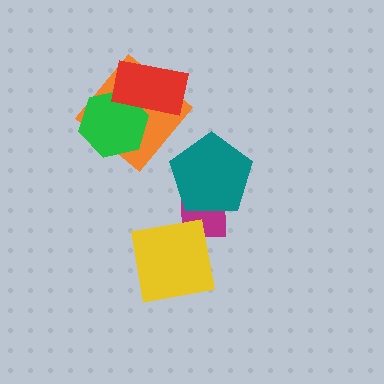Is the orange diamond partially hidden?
Yes, it is partially covered by another shape.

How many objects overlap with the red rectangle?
2 objects overlap with the red rectangle.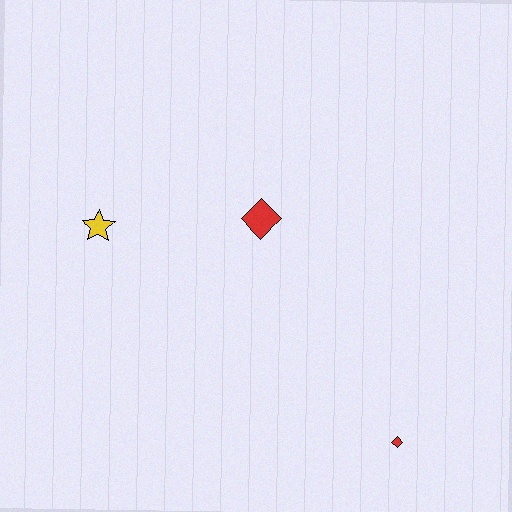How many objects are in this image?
There are 3 objects.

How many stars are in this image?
There is 1 star.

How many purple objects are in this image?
There are no purple objects.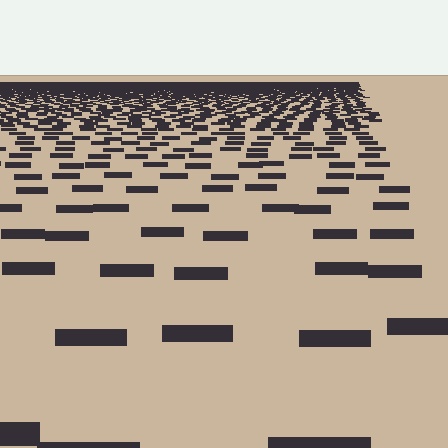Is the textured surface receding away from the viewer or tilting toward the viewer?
The surface is receding away from the viewer. Texture elements get smaller and denser toward the top.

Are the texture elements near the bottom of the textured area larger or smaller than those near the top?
Larger. Near the bottom, elements are closer to the viewer and appear at a bigger on-screen size.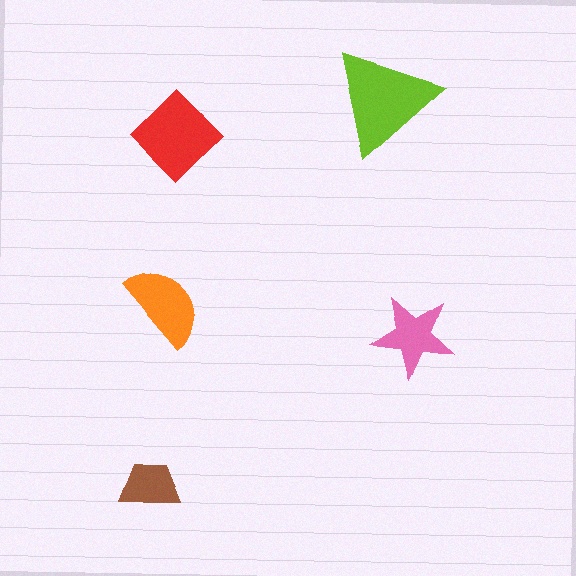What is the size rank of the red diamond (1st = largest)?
2nd.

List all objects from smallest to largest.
The brown trapezoid, the pink star, the orange semicircle, the red diamond, the lime triangle.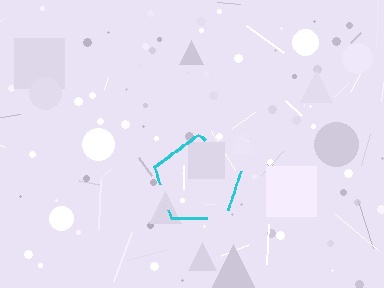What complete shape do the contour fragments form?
The contour fragments form a pentagon.